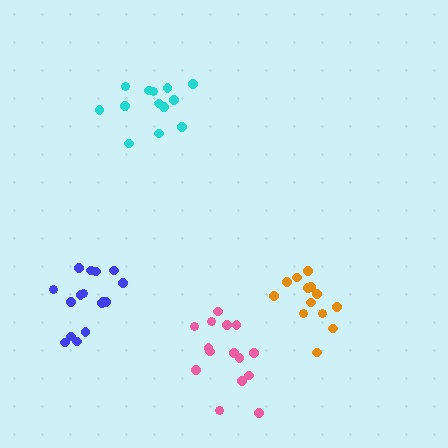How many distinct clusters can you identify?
There are 4 distinct clusters.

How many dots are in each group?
Group 1: 13 dots, Group 2: 13 dots, Group 3: 16 dots, Group 4: 15 dots (57 total).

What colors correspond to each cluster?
The clusters are colored: cyan, orange, blue, pink.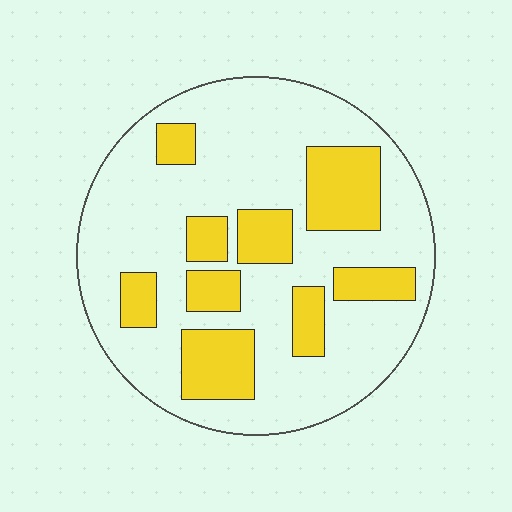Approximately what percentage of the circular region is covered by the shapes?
Approximately 25%.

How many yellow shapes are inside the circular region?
9.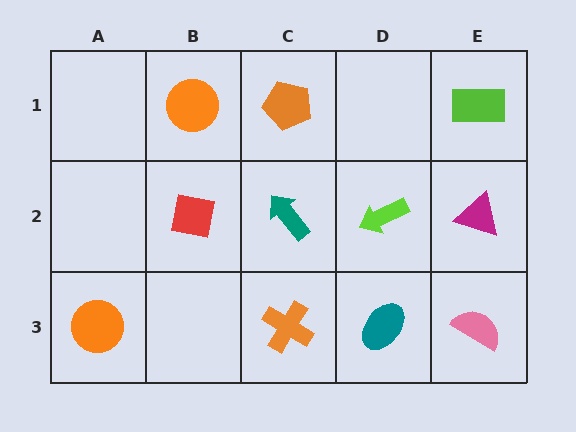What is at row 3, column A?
An orange circle.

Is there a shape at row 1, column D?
No, that cell is empty.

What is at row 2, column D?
A lime arrow.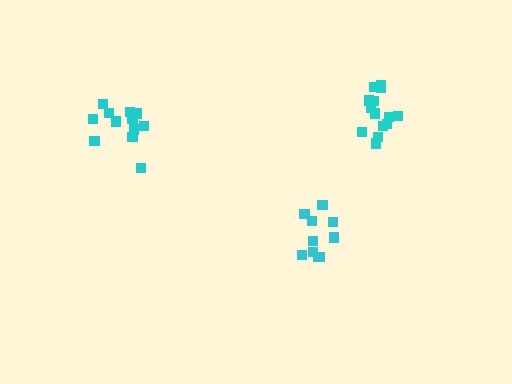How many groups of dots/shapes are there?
There are 3 groups.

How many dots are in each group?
Group 1: 14 dots, Group 2: 10 dots, Group 3: 12 dots (36 total).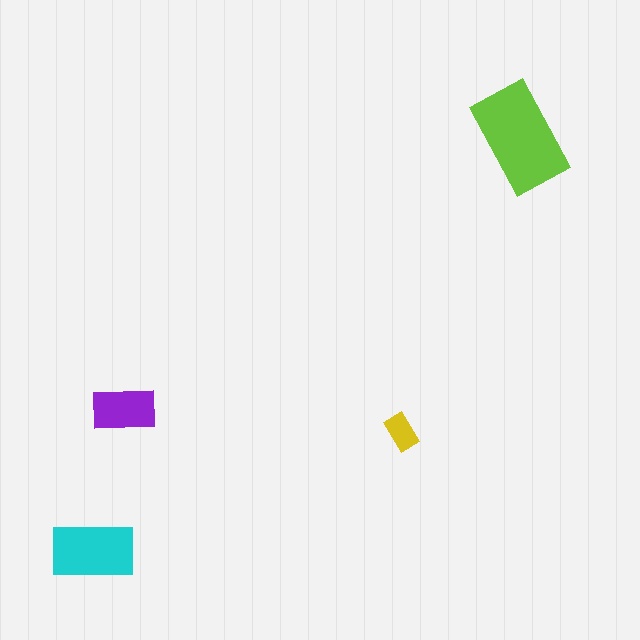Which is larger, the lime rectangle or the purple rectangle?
The lime one.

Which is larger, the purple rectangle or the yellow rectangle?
The purple one.